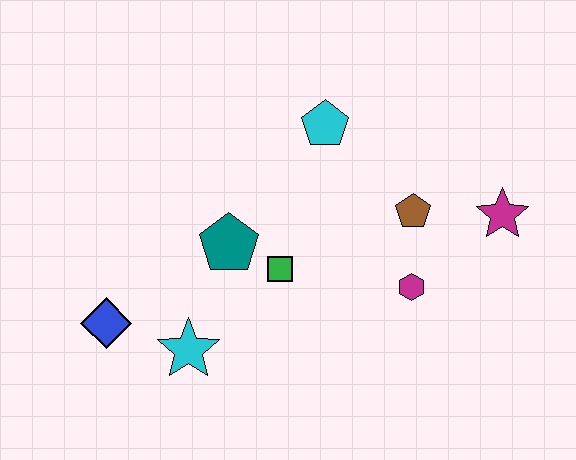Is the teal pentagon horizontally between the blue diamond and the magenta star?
Yes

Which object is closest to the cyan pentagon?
The brown pentagon is closest to the cyan pentagon.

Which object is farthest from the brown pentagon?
The blue diamond is farthest from the brown pentagon.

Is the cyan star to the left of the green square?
Yes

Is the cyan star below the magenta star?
Yes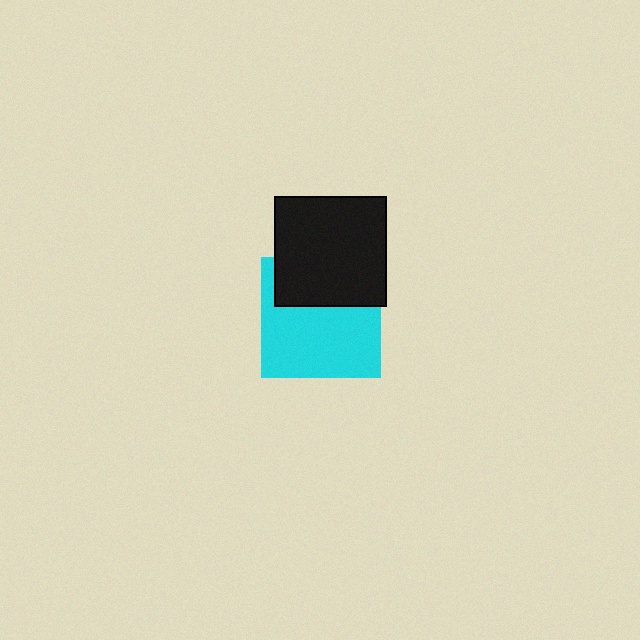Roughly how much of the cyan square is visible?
About half of it is visible (roughly 62%).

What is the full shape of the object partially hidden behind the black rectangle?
The partially hidden object is a cyan square.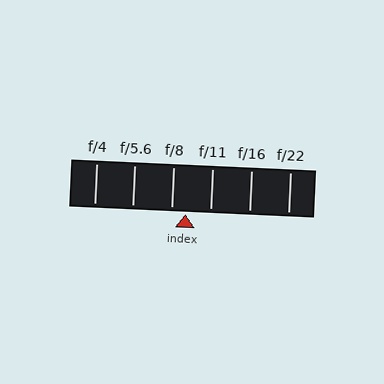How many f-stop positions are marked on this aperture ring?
There are 6 f-stop positions marked.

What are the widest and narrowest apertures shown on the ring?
The widest aperture shown is f/4 and the narrowest is f/22.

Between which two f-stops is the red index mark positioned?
The index mark is between f/8 and f/11.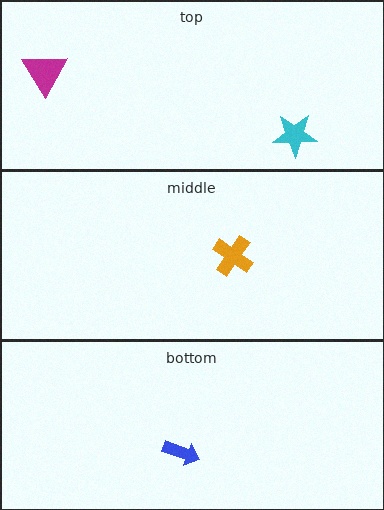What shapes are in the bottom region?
The blue arrow.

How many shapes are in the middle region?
1.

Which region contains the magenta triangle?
The top region.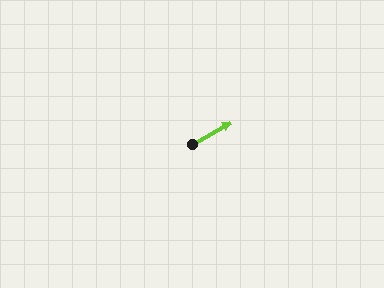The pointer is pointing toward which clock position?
Roughly 2 o'clock.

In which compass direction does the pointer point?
Northeast.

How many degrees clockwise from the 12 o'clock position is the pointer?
Approximately 61 degrees.